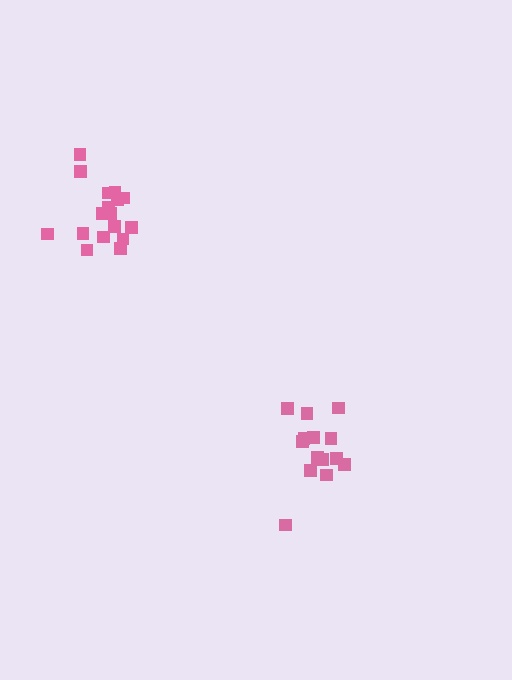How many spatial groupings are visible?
There are 2 spatial groupings.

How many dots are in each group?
Group 1: 14 dots, Group 2: 18 dots (32 total).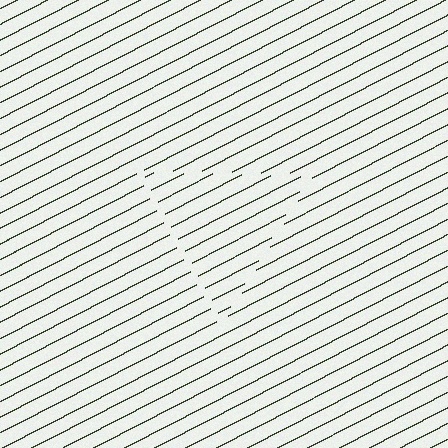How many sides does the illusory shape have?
3 sides — the line-ends trace a triangle.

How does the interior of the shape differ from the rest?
The interior of the shape contains the same grating, shifted by half a period — the contour is defined by the phase discontinuity where line-ends from the inner and outer gratings abut.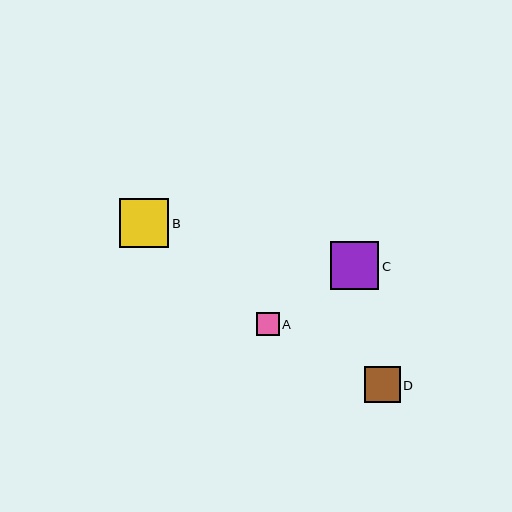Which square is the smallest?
Square A is the smallest with a size of approximately 23 pixels.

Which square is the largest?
Square B is the largest with a size of approximately 49 pixels.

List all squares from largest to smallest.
From largest to smallest: B, C, D, A.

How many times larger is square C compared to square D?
Square C is approximately 1.3 times the size of square D.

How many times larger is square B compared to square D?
Square B is approximately 1.4 times the size of square D.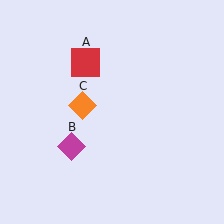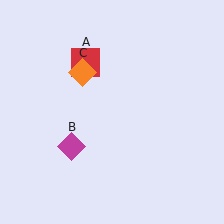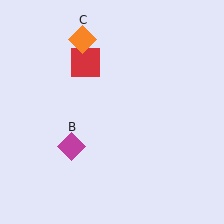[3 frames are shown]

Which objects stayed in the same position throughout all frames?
Red square (object A) and magenta diamond (object B) remained stationary.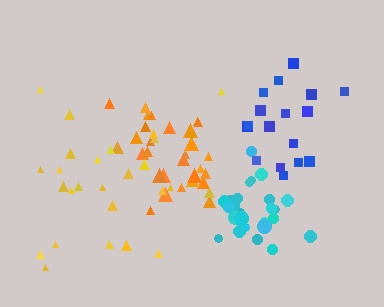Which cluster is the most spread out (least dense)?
Yellow.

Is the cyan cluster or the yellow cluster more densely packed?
Cyan.